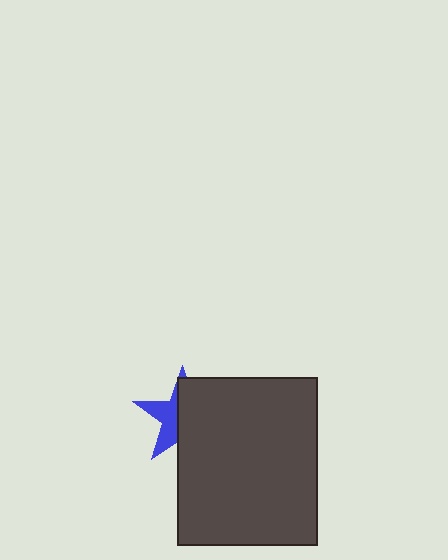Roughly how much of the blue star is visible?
A small part of it is visible (roughly 42%).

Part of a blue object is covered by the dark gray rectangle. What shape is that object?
It is a star.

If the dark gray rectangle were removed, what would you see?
You would see the complete blue star.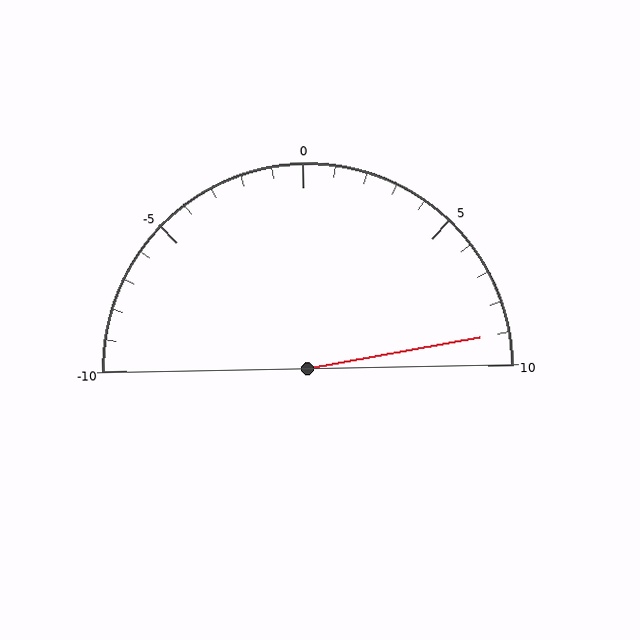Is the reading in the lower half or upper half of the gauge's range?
The reading is in the upper half of the range (-10 to 10).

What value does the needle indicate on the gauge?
The needle indicates approximately 9.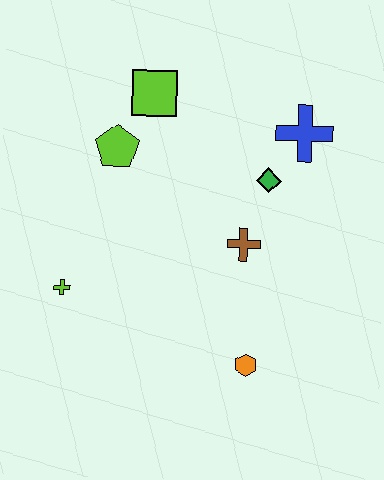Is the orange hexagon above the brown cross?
No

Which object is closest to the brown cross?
The green diamond is closest to the brown cross.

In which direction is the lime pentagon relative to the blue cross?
The lime pentagon is to the left of the blue cross.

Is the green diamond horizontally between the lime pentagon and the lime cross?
No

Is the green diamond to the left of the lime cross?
No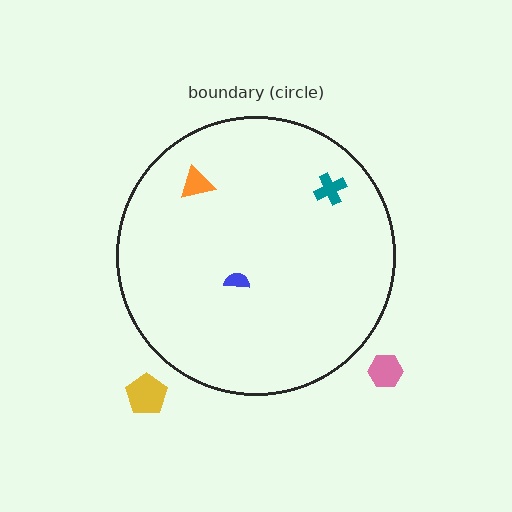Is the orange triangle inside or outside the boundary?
Inside.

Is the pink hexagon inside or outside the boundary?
Outside.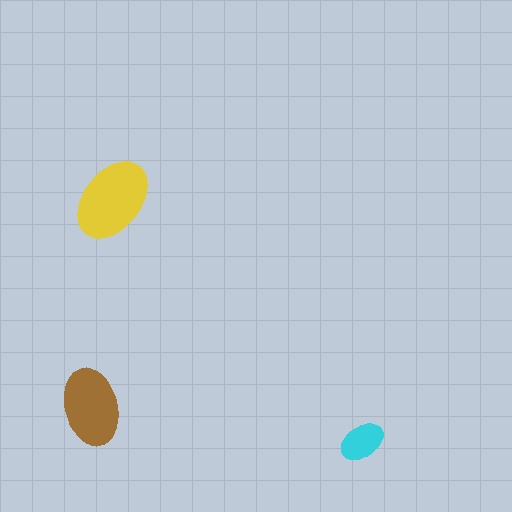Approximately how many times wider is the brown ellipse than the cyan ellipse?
About 1.5 times wider.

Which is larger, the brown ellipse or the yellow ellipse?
The yellow one.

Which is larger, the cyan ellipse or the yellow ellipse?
The yellow one.